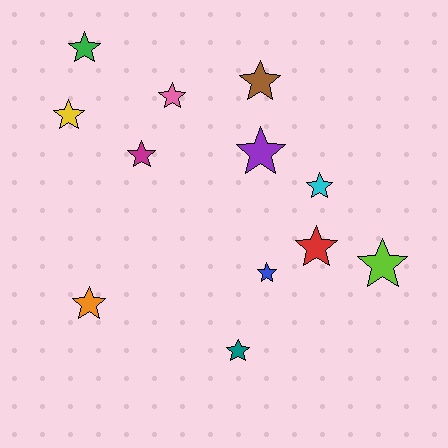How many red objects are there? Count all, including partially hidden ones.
There is 1 red object.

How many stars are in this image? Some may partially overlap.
There are 12 stars.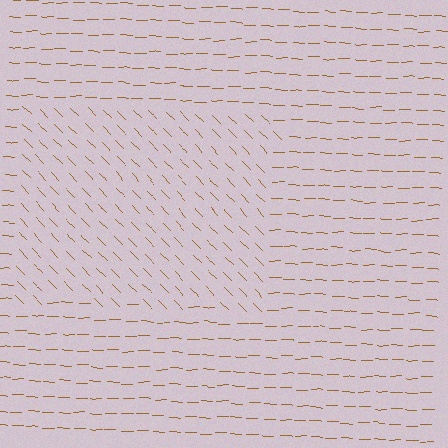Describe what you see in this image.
The image is filled with small brown line segments. A rectangle region in the image has lines oriented differently from the surrounding lines, creating a visible texture boundary.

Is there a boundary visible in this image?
Yes, there is a texture boundary formed by a change in line orientation.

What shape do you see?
I see a rectangle.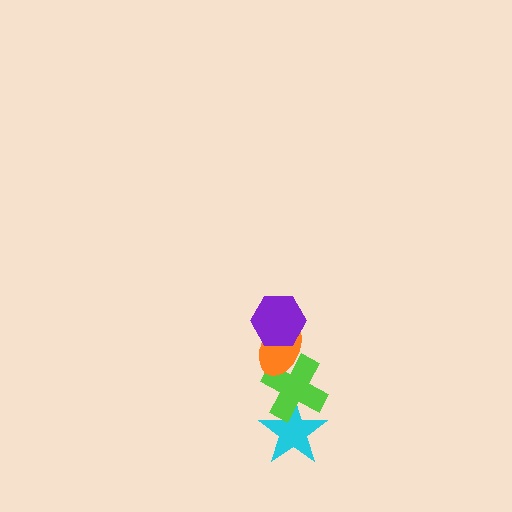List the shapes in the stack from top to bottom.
From top to bottom: the purple hexagon, the orange ellipse, the lime cross, the cyan star.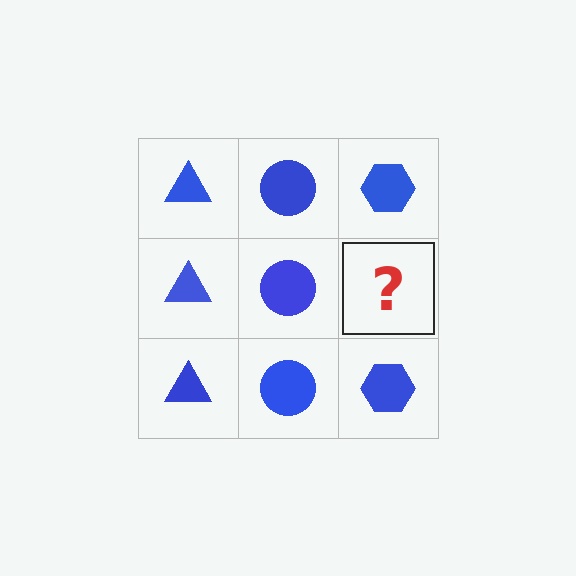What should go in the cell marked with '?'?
The missing cell should contain a blue hexagon.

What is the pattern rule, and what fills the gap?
The rule is that each column has a consistent shape. The gap should be filled with a blue hexagon.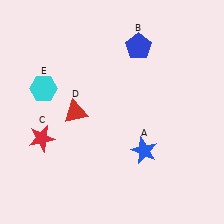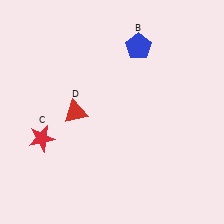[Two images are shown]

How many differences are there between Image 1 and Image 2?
There are 2 differences between the two images.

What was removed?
The cyan hexagon (E), the blue star (A) were removed in Image 2.